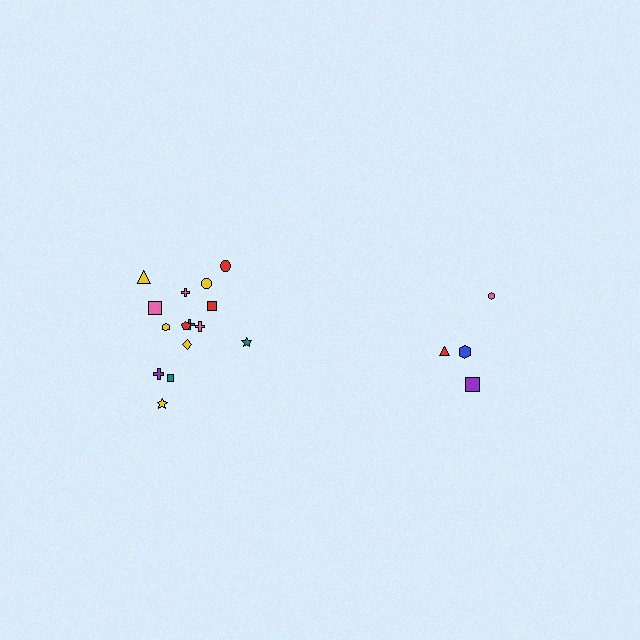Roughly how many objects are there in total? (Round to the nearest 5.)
Roughly 20 objects in total.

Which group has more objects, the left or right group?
The left group.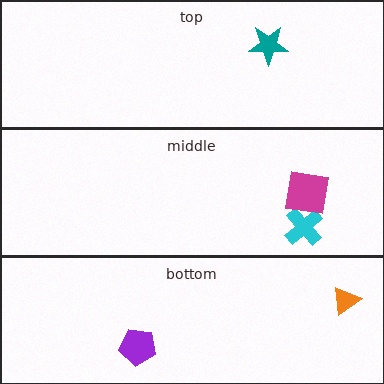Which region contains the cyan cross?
The middle region.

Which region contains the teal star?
The top region.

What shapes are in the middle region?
The cyan cross, the magenta square.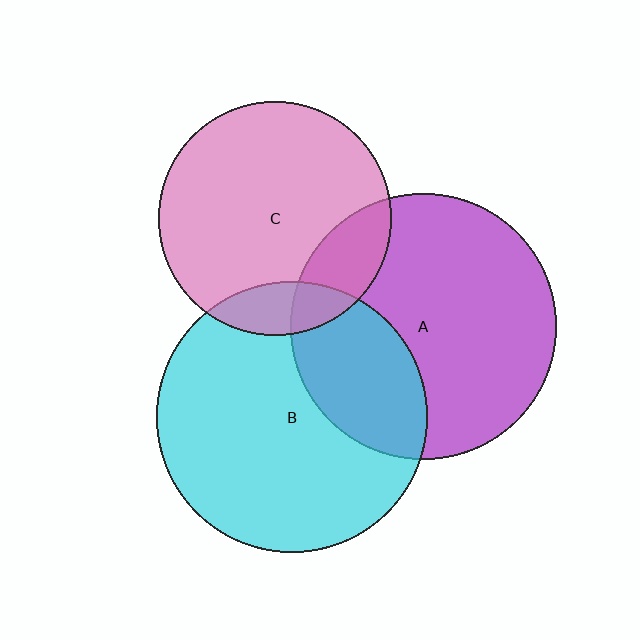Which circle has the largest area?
Circle B (cyan).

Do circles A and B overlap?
Yes.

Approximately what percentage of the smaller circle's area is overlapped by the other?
Approximately 30%.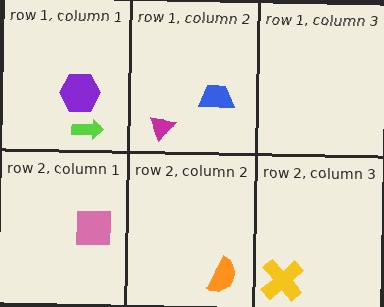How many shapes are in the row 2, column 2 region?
1.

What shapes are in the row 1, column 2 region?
The blue trapezoid, the magenta triangle.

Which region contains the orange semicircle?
The row 2, column 2 region.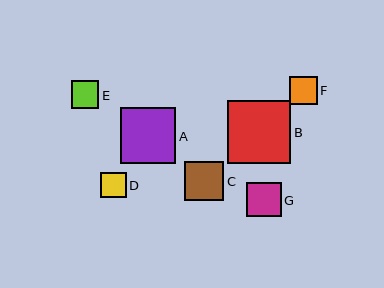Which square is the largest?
Square B is the largest with a size of approximately 63 pixels.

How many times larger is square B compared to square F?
Square B is approximately 2.3 times the size of square F.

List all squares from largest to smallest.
From largest to smallest: B, A, C, G, F, E, D.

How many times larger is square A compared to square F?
Square A is approximately 2.0 times the size of square F.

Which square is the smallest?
Square D is the smallest with a size of approximately 26 pixels.